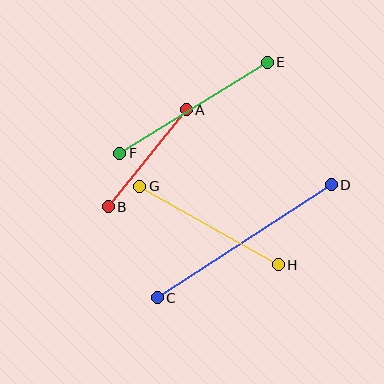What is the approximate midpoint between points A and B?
The midpoint is at approximately (147, 158) pixels.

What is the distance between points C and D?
The distance is approximately 208 pixels.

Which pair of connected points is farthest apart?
Points C and D are farthest apart.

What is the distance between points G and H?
The distance is approximately 159 pixels.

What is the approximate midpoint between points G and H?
The midpoint is at approximately (209, 226) pixels.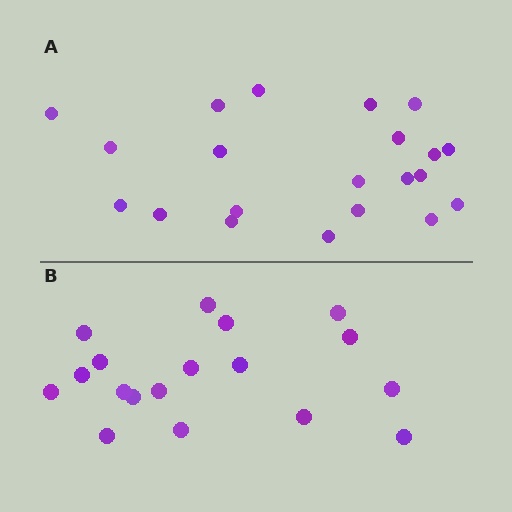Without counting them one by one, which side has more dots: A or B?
Region A (the top region) has more dots.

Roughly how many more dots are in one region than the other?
Region A has just a few more — roughly 2 or 3 more dots than region B.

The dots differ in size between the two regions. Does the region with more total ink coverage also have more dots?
No. Region B has more total ink coverage because its dots are larger, but region A actually contains more individual dots. Total area can be misleading — the number of items is what matters here.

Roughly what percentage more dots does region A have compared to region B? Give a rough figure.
About 15% more.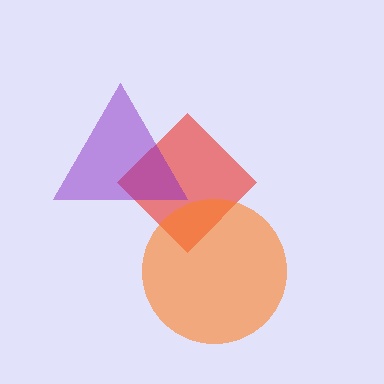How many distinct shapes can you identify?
There are 3 distinct shapes: a red diamond, an orange circle, a purple triangle.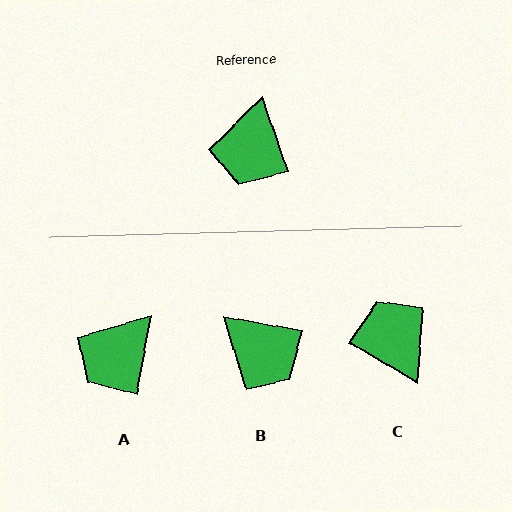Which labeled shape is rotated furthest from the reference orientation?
C, about 138 degrees away.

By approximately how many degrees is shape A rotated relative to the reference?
Approximately 28 degrees clockwise.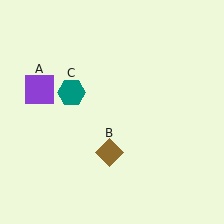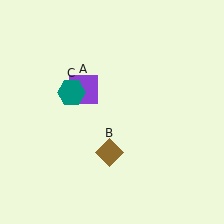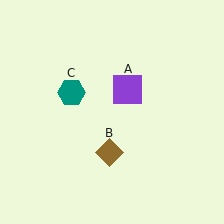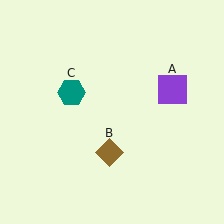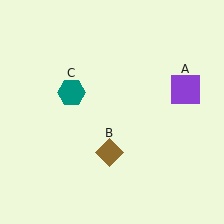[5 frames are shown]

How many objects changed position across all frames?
1 object changed position: purple square (object A).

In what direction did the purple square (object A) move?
The purple square (object A) moved right.